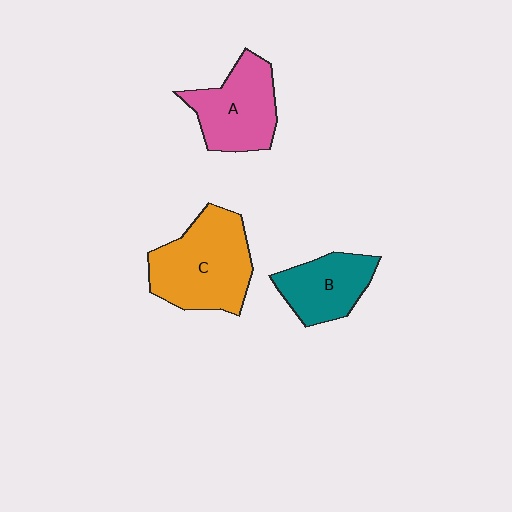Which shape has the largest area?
Shape C (orange).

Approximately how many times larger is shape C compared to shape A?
Approximately 1.3 times.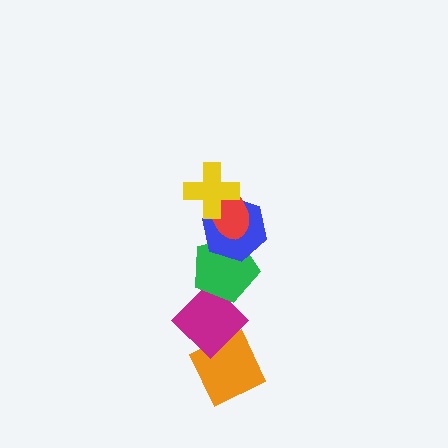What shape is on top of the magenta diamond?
The green pentagon is on top of the magenta diamond.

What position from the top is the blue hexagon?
The blue hexagon is 3rd from the top.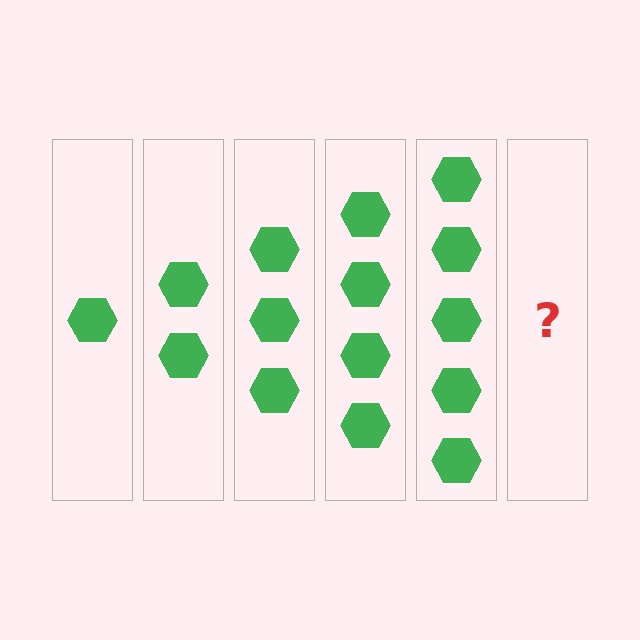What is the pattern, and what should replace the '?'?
The pattern is that each step adds one more hexagon. The '?' should be 6 hexagons.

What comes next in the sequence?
The next element should be 6 hexagons.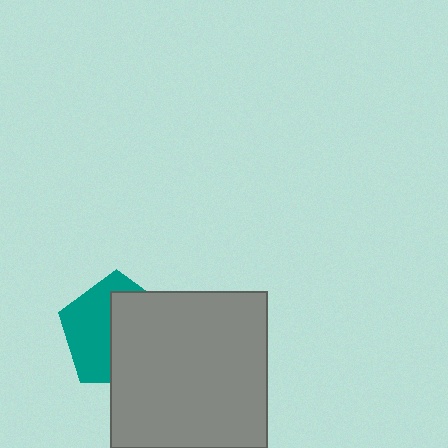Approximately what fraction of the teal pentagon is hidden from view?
Roughly 54% of the teal pentagon is hidden behind the gray square.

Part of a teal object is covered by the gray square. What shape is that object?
It is a pentagon.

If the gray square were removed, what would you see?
You would see the complete teal pentagon.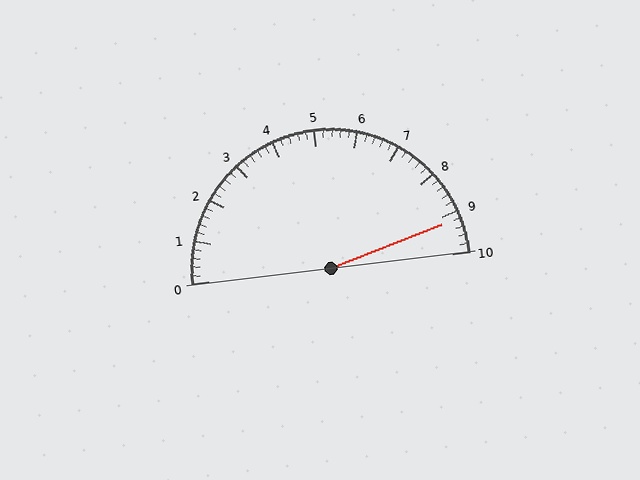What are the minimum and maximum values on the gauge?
The gauge ranges from 0 to 10.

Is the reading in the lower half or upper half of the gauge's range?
The reading is in the upper half of the range (0 to 10).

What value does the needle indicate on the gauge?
The needle indicates approximately 9.2.